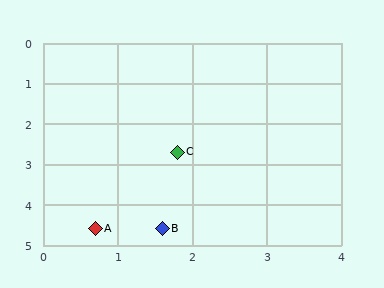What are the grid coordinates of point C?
Point C is at approximately (1.8, 2.7).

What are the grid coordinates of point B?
Point B is at approximately (1.6, 4.6).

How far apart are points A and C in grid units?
Points A and C are about 2.2 grid units apart.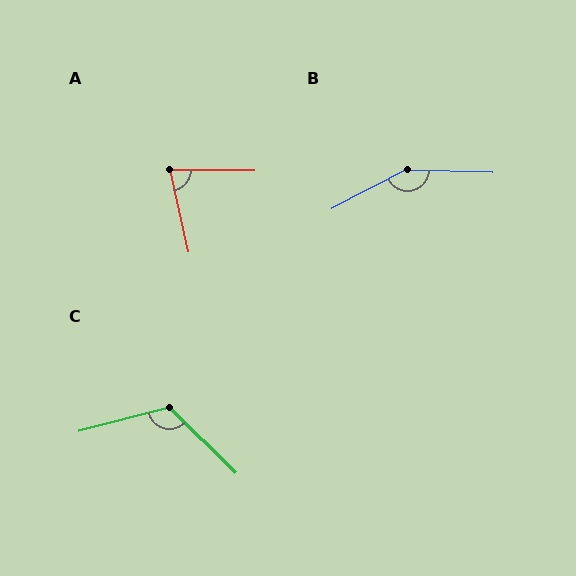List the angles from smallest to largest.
A (77°), C (121°), B (151°).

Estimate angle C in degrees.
Approximately 121 degrees.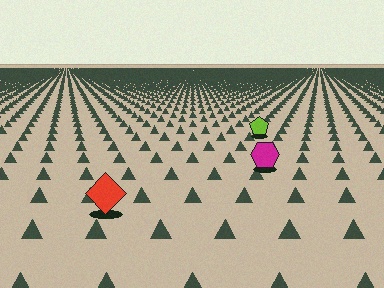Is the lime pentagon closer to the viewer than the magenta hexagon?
No. The magenta hexagon is closer — you can tell from the texture gradient: the ground texture is coarser near it.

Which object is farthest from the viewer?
The lime pentagon is farthest from the viewer. It appears smaller and the ground texture around it is denser.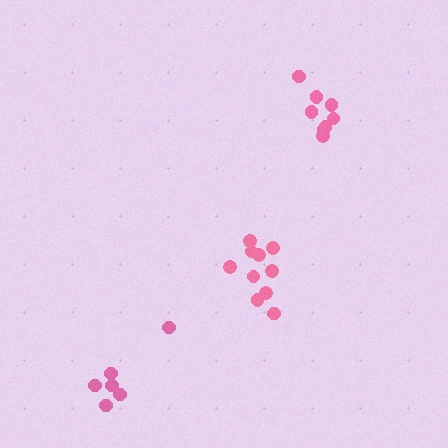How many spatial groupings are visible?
There are 3 spatial groupings.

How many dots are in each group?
Group 1: 10 dots, Group 2: 8 dots, Group 3: 6 dots (24 total).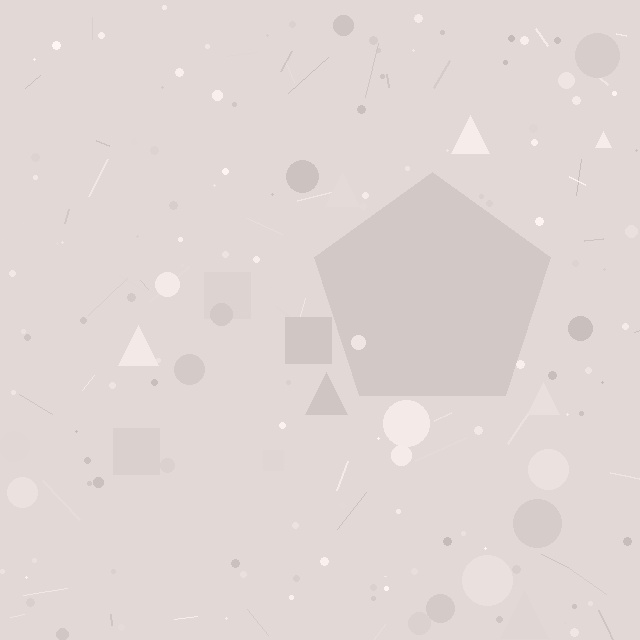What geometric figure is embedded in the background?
A pentagon is embedded in the background.